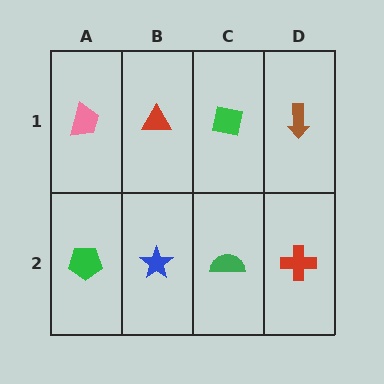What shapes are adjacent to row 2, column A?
A pink trapezoid (row 1, column A), a blue star (row 2, column B).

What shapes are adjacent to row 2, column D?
A brown arrow (row 1, column D), a green semicircle (row 2, column C).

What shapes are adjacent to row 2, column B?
A red triangle (row 1, column B), a green pentagon (row 2, column A), a green semicircle (row 2, column C).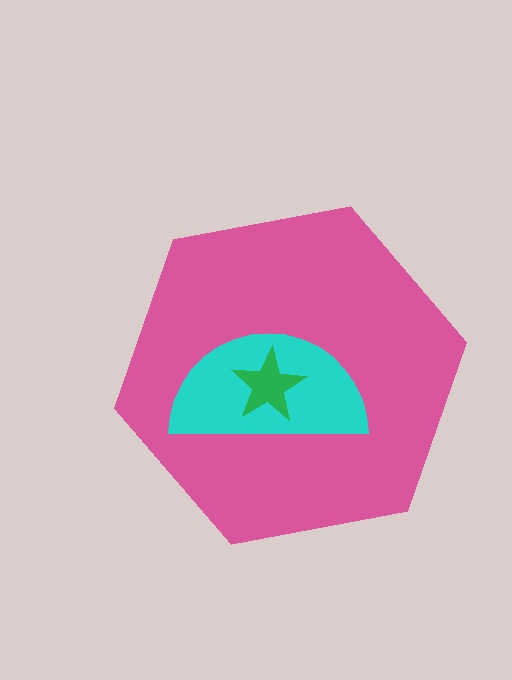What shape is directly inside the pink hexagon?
The cyan semicircle.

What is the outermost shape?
The pink hexagon.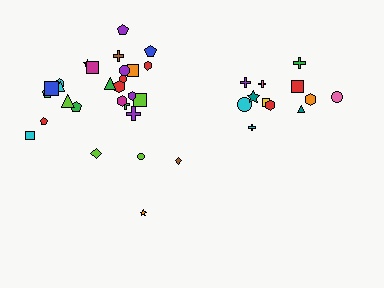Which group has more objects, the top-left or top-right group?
The top-left group.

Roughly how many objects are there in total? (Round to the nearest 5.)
Roughly 40 objects in total.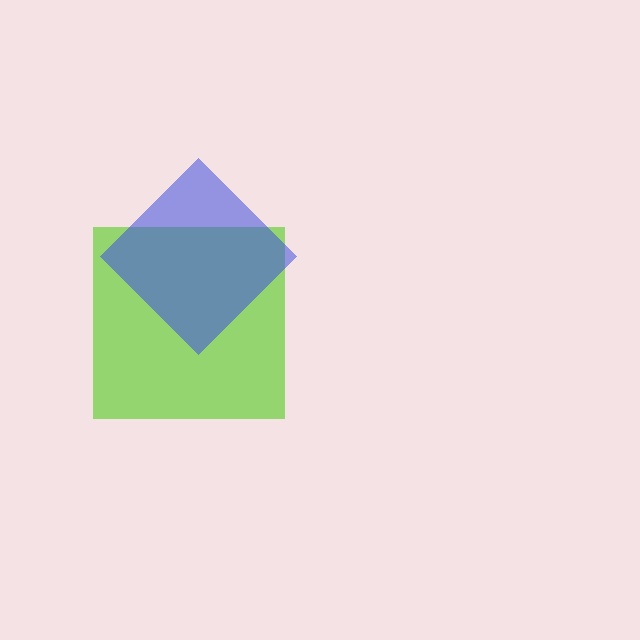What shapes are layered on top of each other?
The layered shapes are: a lime square, a blue diamond.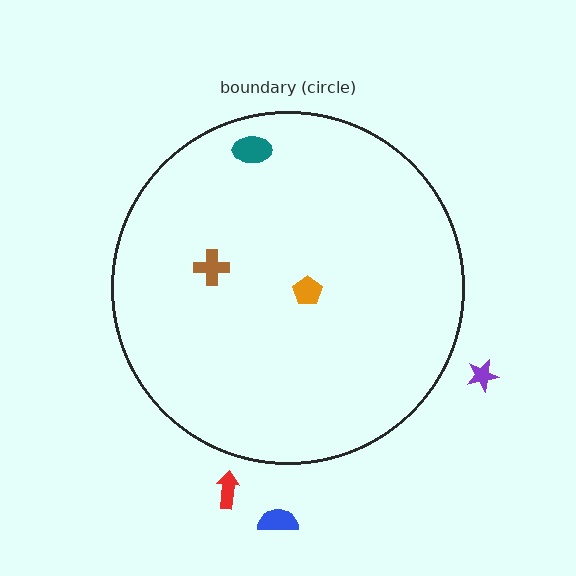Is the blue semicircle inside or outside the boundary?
Outside.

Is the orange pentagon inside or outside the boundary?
Inside.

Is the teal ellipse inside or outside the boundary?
Inside.